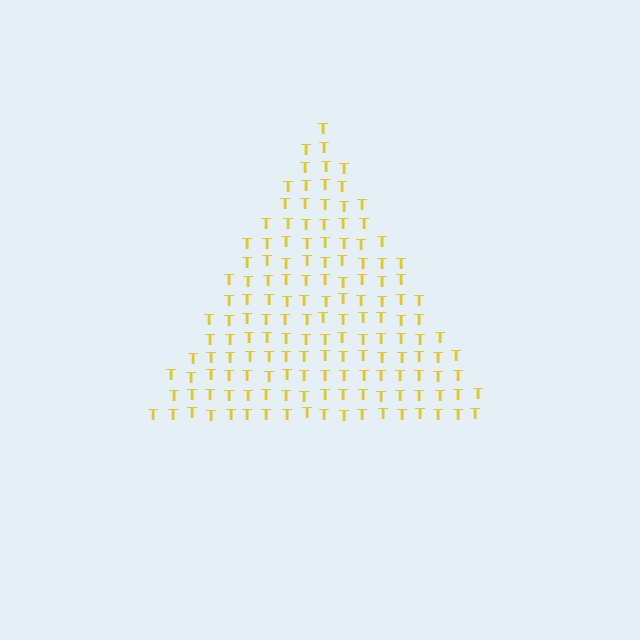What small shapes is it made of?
It is made of small letter T's.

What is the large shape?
The large shape is a triangle.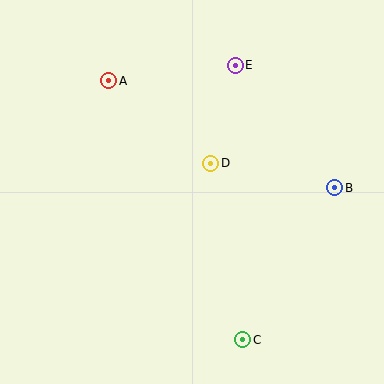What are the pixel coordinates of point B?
Point B is at (335, 188).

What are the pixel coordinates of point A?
Point A is at (109, 81).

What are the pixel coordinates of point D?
Point D is at (211, 163).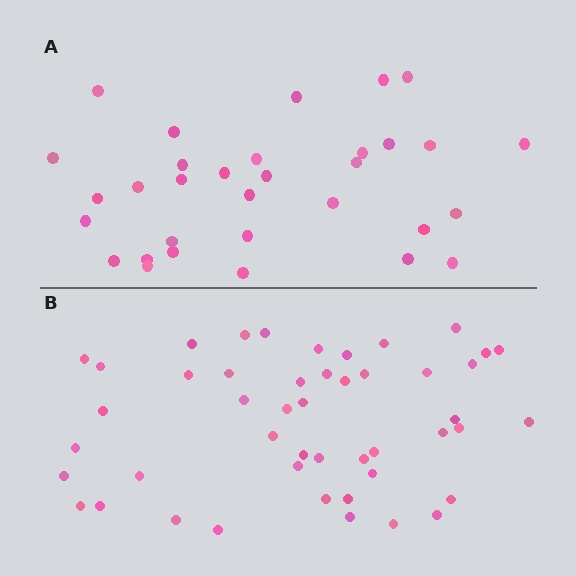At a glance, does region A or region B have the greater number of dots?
Region B (the bottom region) has more dots.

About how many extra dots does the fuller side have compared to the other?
Region B has approximately 15 more dots than region A.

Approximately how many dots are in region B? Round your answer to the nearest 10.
About 50 dots. (The exact count is 47, which rounds to 50.)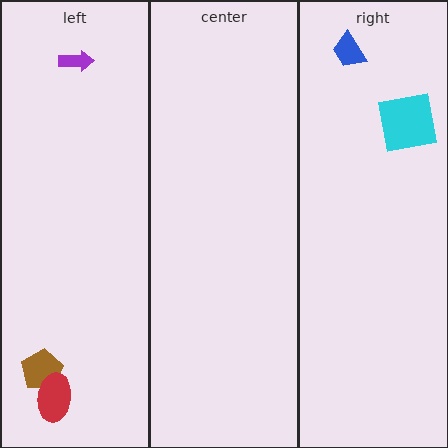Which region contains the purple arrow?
The left region.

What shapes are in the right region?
The blue trapezoid, the cyan square.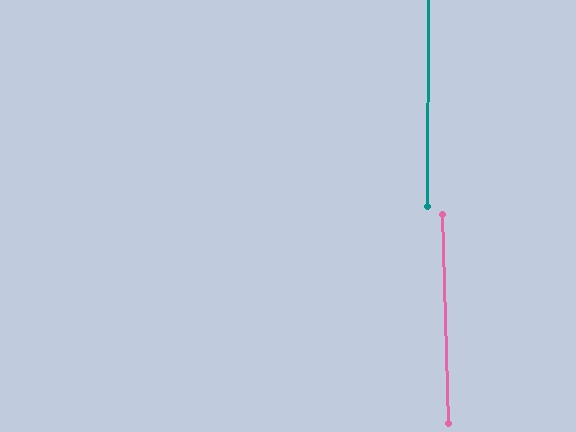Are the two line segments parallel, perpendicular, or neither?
Parallel — their directions differ by only 2.0°.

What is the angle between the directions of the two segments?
Approximately 2 degrees.